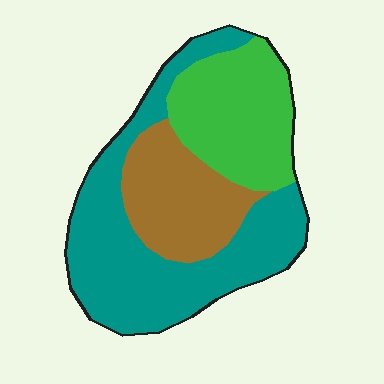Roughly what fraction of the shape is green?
Green covers around 30% of the shape.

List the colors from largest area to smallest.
From largest to smallest: teal, green, brown.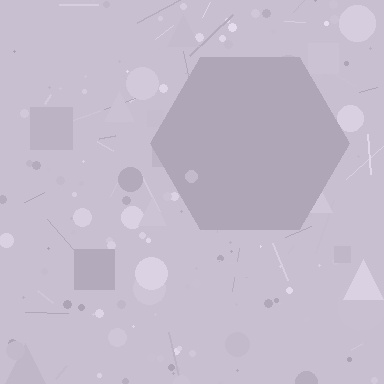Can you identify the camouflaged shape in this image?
The camouflaged shape is a hexagon.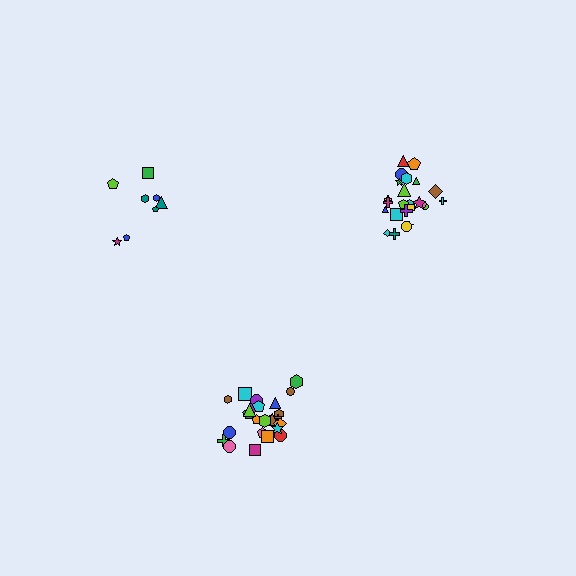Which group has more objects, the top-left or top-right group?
The top-right group.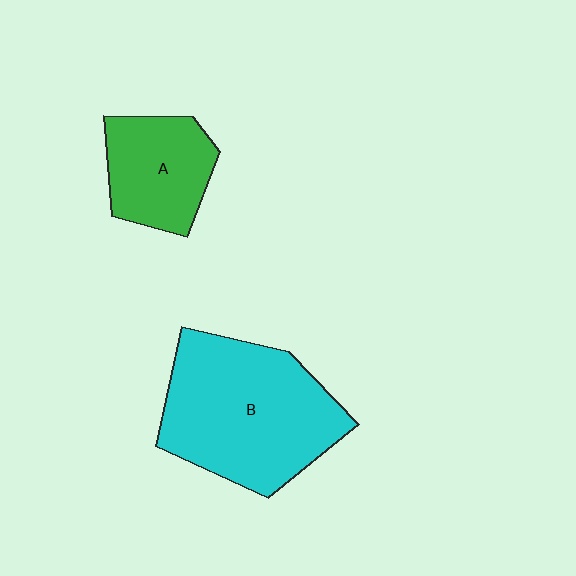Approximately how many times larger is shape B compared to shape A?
Approximately 2.0 times.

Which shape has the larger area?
Shape B (cyan).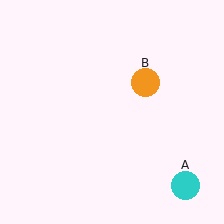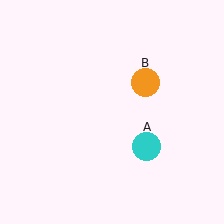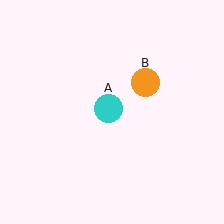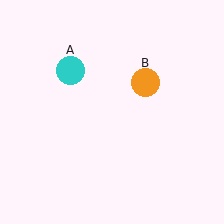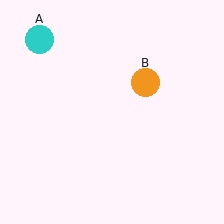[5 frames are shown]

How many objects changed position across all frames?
1 object changed position: cyan circle (object A).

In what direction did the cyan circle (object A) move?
The cyan circle (object A) moved up and to the left.